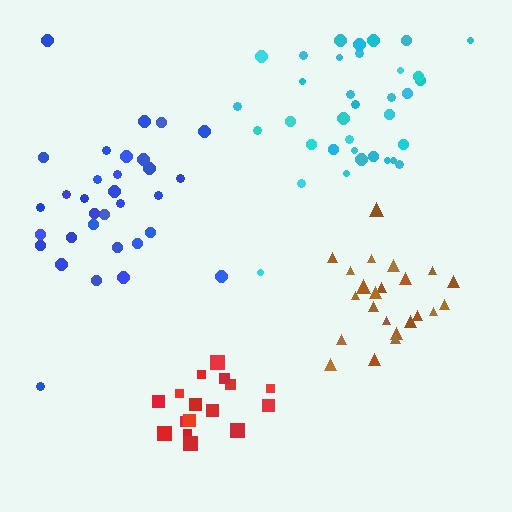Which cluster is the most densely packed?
Brown.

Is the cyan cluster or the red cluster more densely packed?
Red.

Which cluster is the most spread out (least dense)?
Blue.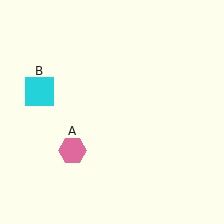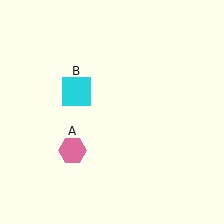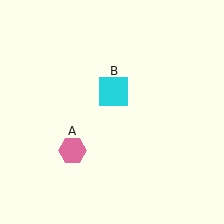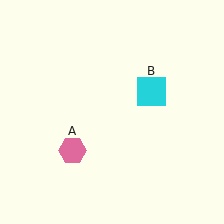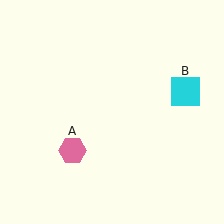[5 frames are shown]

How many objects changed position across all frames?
1 object changed position: cyan square (object B).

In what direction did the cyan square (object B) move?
The cyan square (object B) moved right.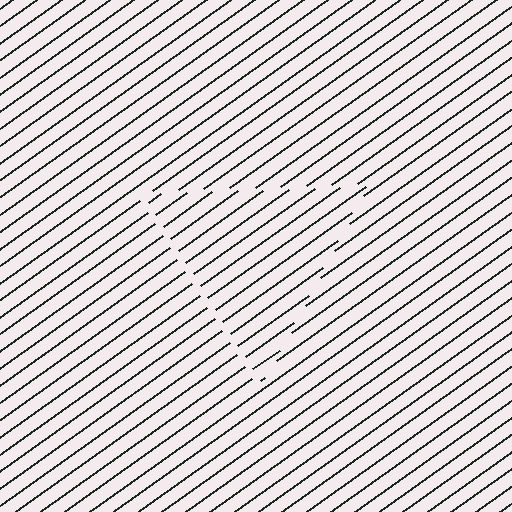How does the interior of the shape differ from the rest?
The interior of the shape contains the same grating, shifted by half a period — the contour is defined by the phase discontinuity where line-ends from the inner and outer gratings abut.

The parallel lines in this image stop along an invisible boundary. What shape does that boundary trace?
An illusory triangle. The interior of the shape contains the same grating, shifted by half a period — the contour is defined by the phase discontinuity where line-ends from the inner and outer gratings abut.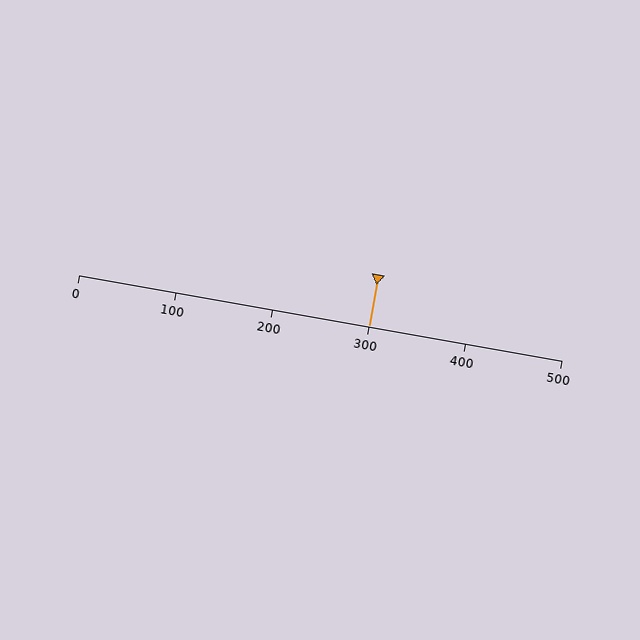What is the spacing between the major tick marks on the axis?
The major ticks are spaced 100 apart.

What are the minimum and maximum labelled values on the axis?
The axis runs from 0 to 500.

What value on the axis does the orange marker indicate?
The marker indicates approximately 300.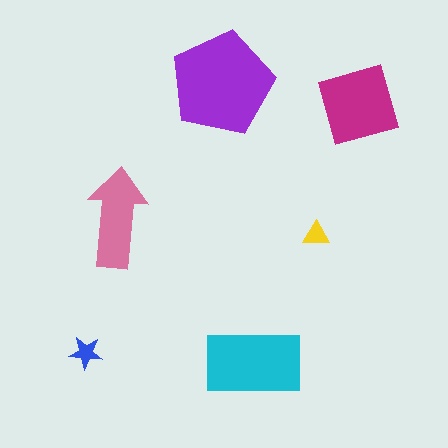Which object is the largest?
The purple pentagon.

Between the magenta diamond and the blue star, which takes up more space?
The magenta diamond.